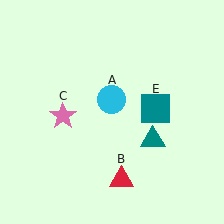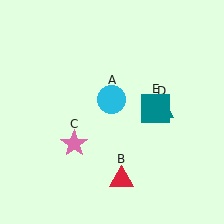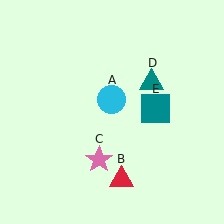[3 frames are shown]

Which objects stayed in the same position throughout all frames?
Cyan circle (object A) and red triangle (object B) and teal square (object E) remained stationary.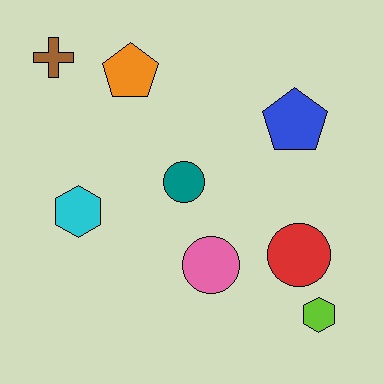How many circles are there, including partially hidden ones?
There are 3 circles.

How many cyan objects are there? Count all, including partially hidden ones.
There is 1 cyan object.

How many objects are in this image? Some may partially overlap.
There are 8 objects.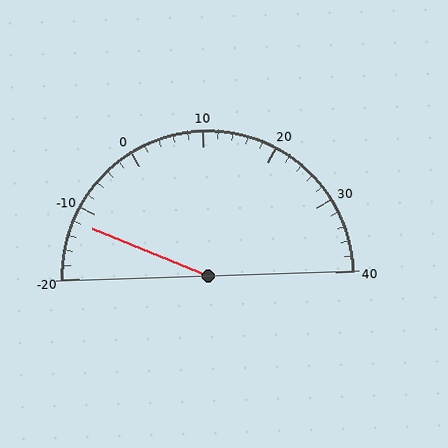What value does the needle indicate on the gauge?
The needle indicates approximately -12.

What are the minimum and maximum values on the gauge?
The gauge ranges from -20 to 40.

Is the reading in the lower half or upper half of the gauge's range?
The reading is in the lower half of the range (-20 to 40).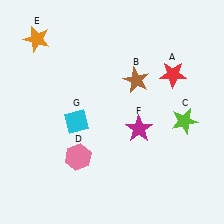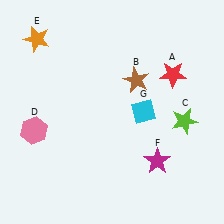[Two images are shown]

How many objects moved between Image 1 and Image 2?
3 objects moved between the two images.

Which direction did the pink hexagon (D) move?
The pink hexagon (D) moved left.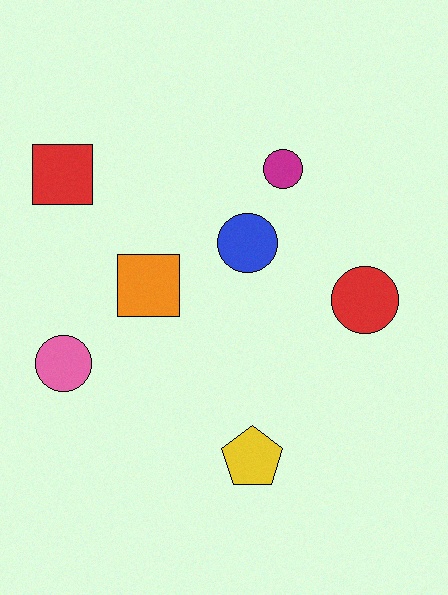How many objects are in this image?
There are 7 objects.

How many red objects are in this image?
There are 2 red objects.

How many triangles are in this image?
There are no triangles.